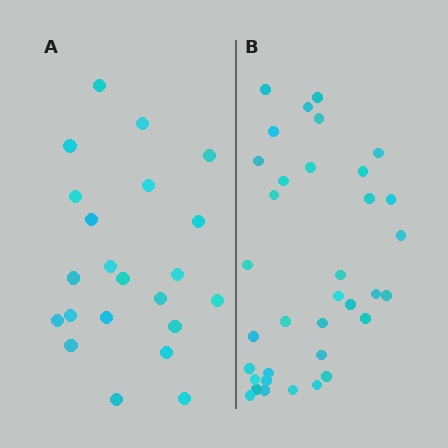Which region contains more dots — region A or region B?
Region B (the right region) has more dots.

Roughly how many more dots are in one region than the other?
Region B has approximately 15 more dots than region A.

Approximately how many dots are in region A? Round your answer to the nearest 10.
About 20 dots. (The exact count is 22, which rounds to 20.)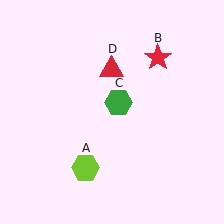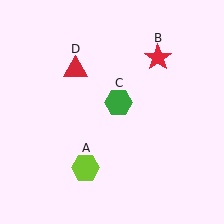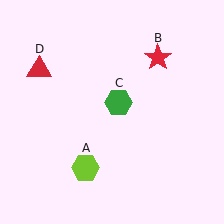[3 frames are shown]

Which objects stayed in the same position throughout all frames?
Lime hexagon (object A) and red star (object B) and green hexagon (object C) remained stationary.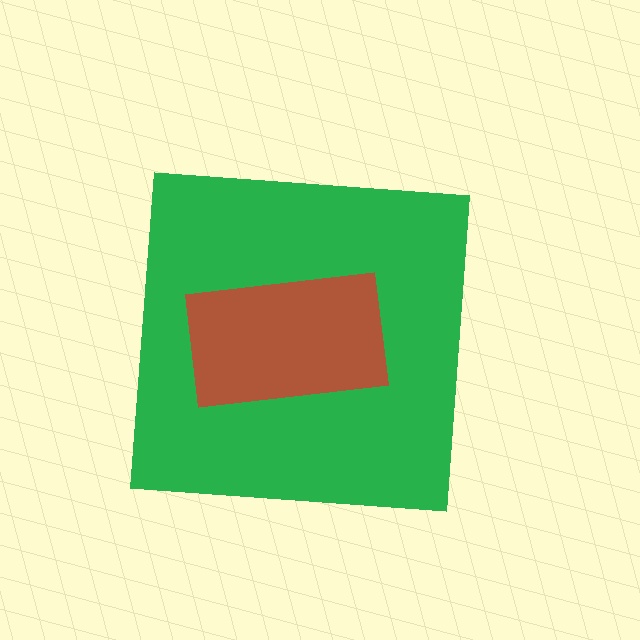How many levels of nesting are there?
2.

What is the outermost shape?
The green square.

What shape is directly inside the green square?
The brown rectangle.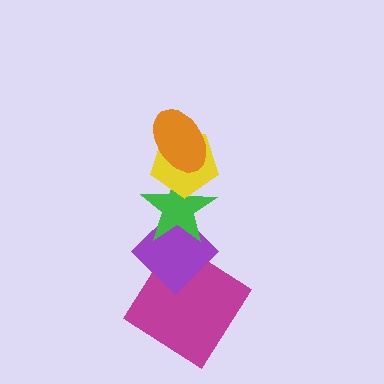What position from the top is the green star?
The green star is 3rd from the top.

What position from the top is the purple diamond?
The purple diamond is 4th from the top.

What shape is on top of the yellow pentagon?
The orange ellipse is on top of the yellow pentagon.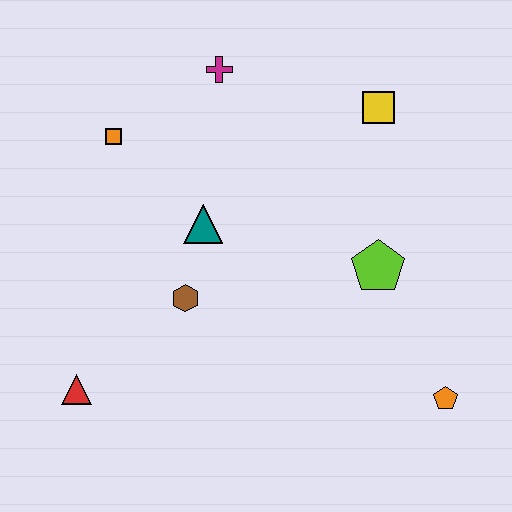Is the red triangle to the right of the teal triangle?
No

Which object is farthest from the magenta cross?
The orange pentagon is farthest from the magenta cross.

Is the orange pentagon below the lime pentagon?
Yes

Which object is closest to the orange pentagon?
The lime pentagon is closest to the orange pentagon.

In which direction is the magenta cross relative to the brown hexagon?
The magenta cross is above the brown hexagon.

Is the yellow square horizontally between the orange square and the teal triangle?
No